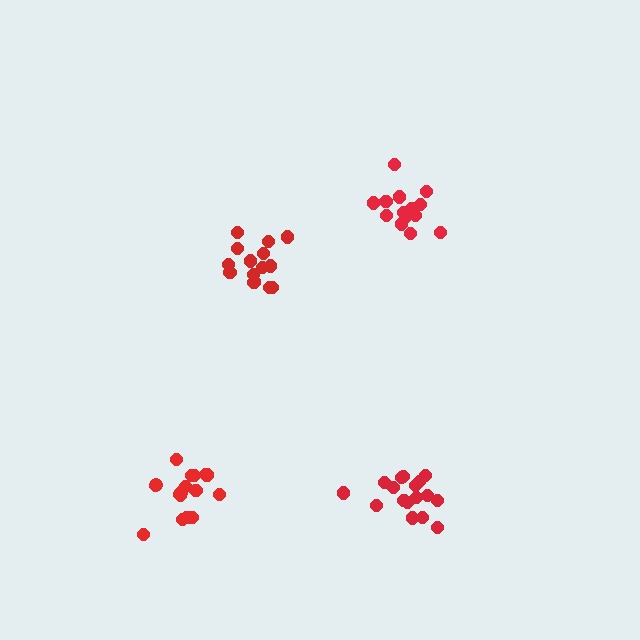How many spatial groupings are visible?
There are 4 spatial groupings.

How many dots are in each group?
Group 1: 15 dots, Group 2: 17 dots, Group 3: 14 dots, Group 4: 18 dots (64 total).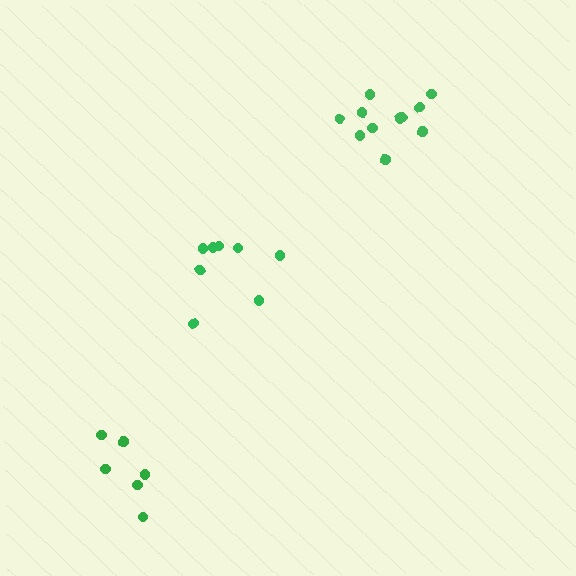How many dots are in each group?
Group 1: 11 dots, Group 2: 8 dots, Group 3: 6 dots (25 total).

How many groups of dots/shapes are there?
There are 3 groups.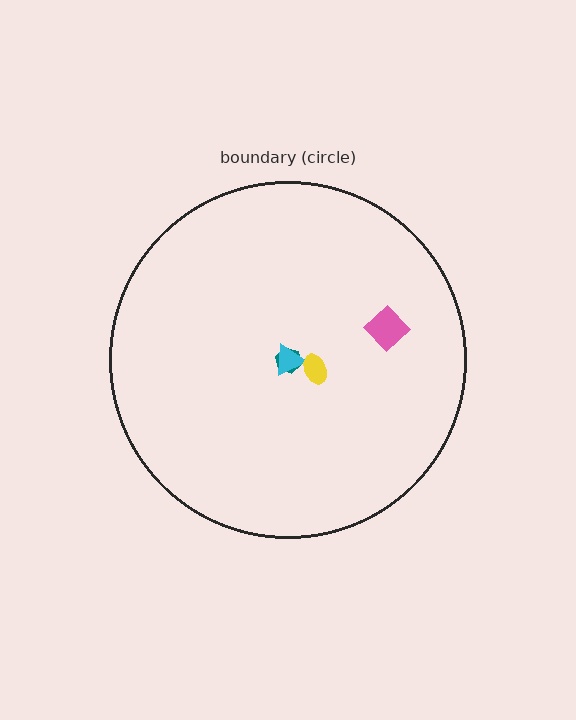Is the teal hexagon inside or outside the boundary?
Inside.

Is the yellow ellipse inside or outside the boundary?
Inside.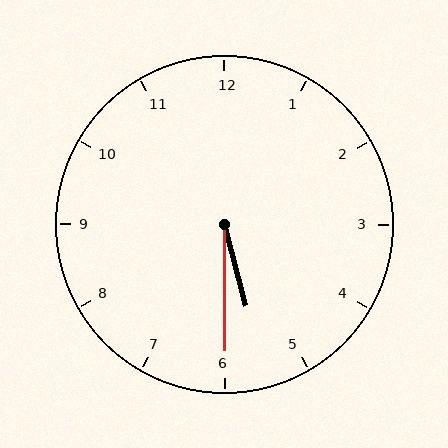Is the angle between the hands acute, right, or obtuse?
It is acute.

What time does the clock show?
5:30.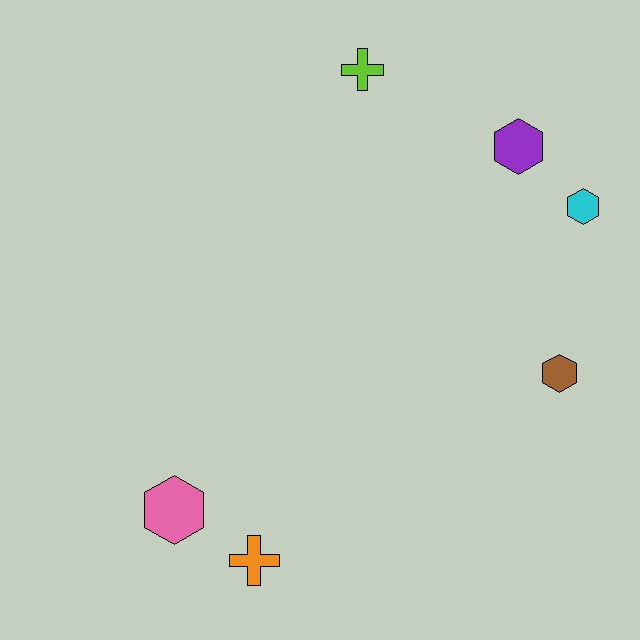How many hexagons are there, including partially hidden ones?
There are 4 hexagons.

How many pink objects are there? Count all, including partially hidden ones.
There is 1 pink object.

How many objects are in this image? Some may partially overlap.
There are 6 objects.